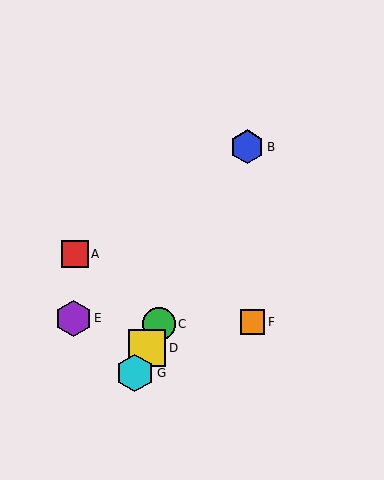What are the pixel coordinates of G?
Object G is at (135, 373).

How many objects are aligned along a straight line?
4 objects (B, C, D, G) are aligned along a straight line.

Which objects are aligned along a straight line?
Objects B, C, D, G are aligned along a straight line.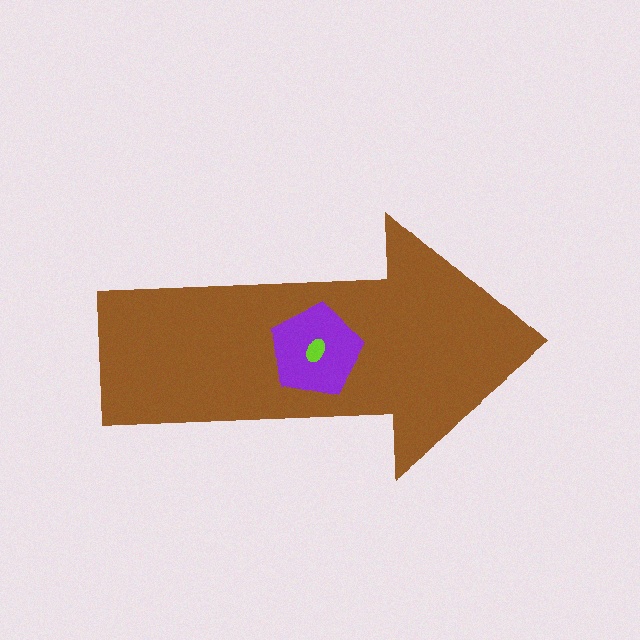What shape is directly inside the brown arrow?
The purple pentagon.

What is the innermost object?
The lime ellipse.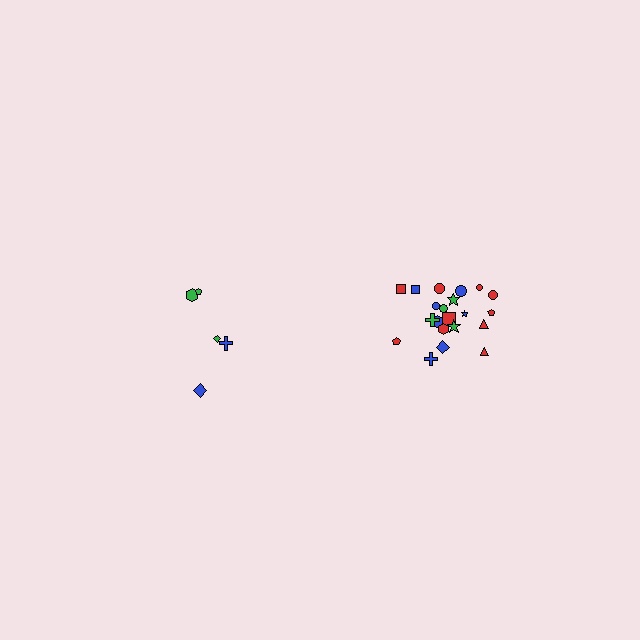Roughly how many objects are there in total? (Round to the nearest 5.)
Roughly 25 objects in total.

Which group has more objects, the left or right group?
The right group.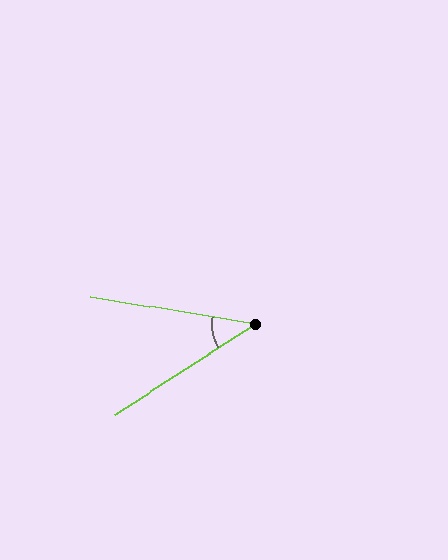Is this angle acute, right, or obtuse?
It is acute.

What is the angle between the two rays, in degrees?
Approximately 42 degrees.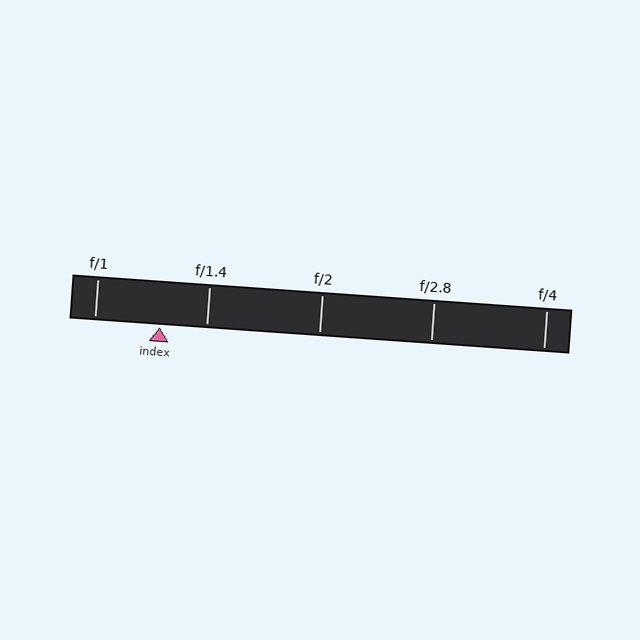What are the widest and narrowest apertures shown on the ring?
The widest aperture shown is f/1 and the narrowest is f/4.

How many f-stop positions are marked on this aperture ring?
There are 5 f-stop positions marked.